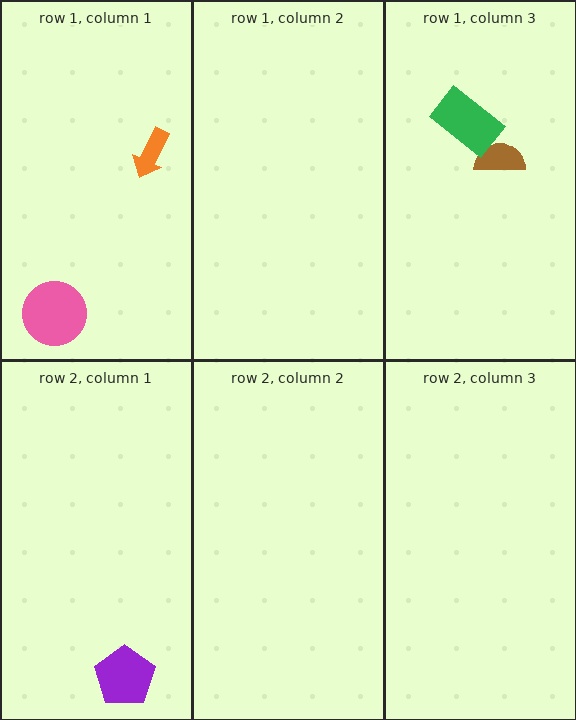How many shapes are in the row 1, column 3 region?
2.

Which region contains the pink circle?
The row 1, column 1 region.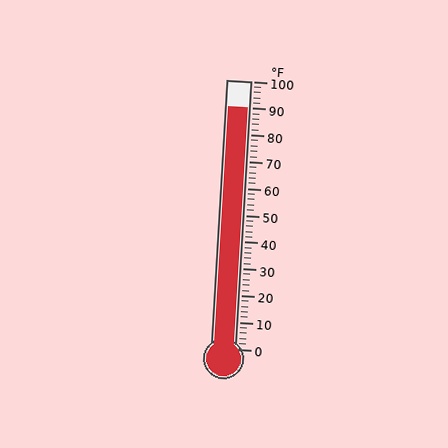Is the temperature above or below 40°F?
The temperature is above 40°F.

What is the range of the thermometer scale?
The thermometer scale ranges from 0°F to 100°F.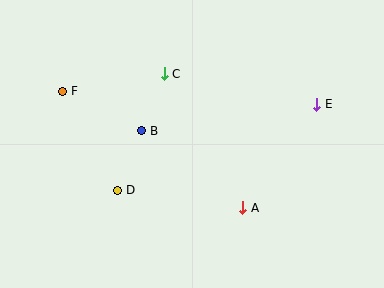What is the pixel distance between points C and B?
The distance between C and B is 61 pixels.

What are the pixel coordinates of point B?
Point B is at (142, 131).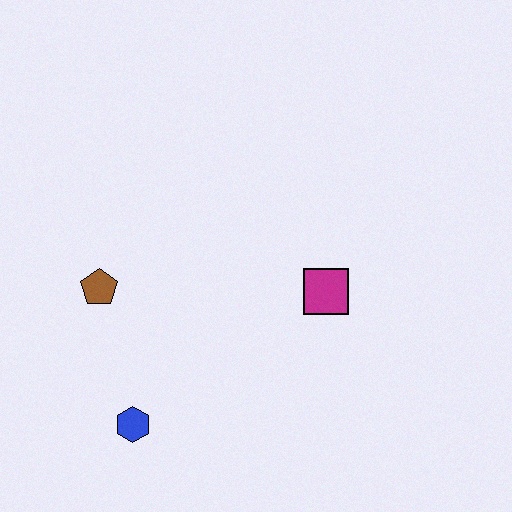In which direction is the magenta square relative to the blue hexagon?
The magenta square is to the right of the blue hexagon.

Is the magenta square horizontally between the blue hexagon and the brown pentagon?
No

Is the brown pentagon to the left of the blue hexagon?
Yes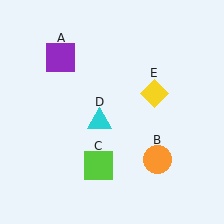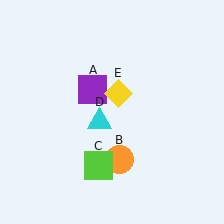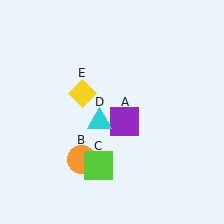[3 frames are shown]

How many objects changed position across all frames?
3 objects changed position: purple square (object A), orange circle (object B), yellow diamond (object E).